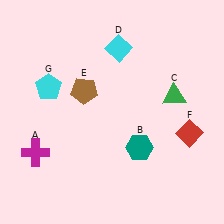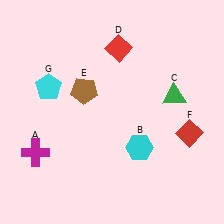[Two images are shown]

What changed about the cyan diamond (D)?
In Image 1, D is cyan. In Image 2, it changed to red.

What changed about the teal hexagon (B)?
In Image 1, B is teal. In Image 2, it changed to cyan.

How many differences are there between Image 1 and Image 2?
There are 2 differences between the two images.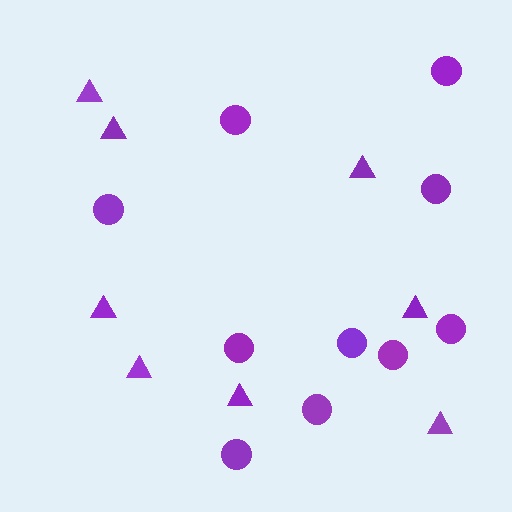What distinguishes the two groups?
There are 2 groups: one group of triangles (8) and one group of circles (10).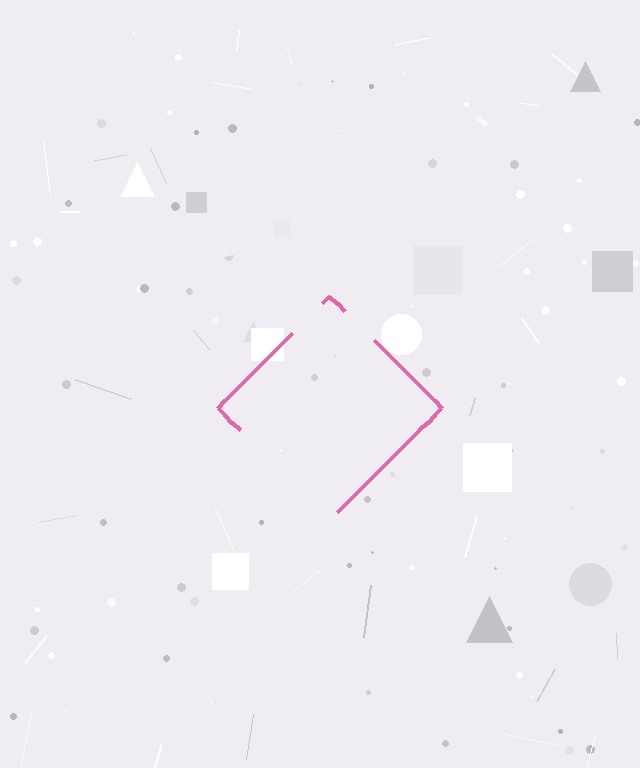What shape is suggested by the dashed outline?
The dashed outline suggests a diamond.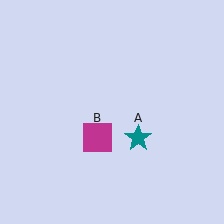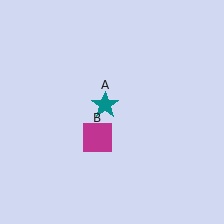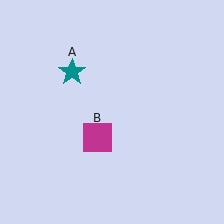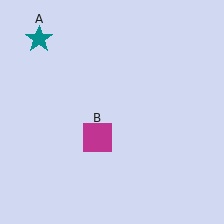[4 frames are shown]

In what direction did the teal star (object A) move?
The teal star (object A) moved up and to the left.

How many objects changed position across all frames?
1 object changed position: teal star (object A).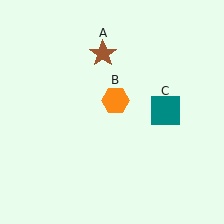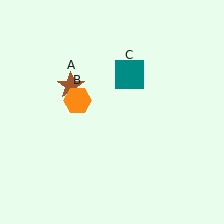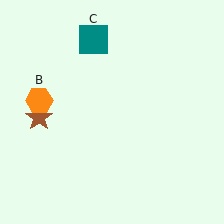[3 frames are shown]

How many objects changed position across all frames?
3 objects changed position: brown star (object A), orange hexagon (object B), teal square (object C).